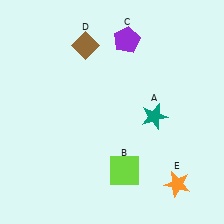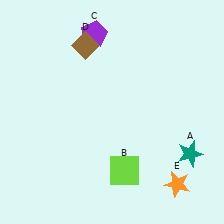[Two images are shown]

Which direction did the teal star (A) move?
The teal star (A) moved down.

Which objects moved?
The objects that moved are: the teal star (A), the purple pentagon (C).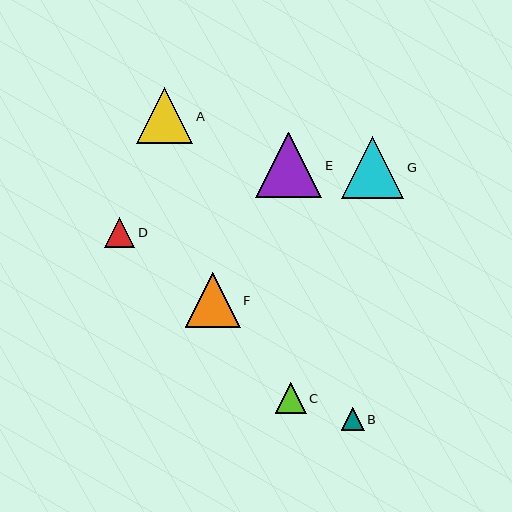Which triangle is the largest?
Triangle E is the largest with a size of approximately 66 pixels.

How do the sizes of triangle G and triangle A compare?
Triangle G and triangle A are approximately the same size.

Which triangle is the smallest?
Triangle B is the smallest with a size of approximately 23 pixels.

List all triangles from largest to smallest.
From largest to smallest: E, G, A, F, C, D, B.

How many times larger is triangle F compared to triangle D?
Triangle F is approximately 1.8 times the size of triangle D.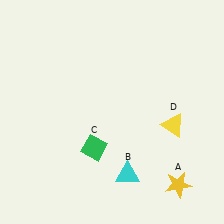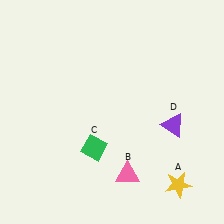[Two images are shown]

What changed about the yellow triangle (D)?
In Image 1, D is yellow. In Image 2, it changed to purple.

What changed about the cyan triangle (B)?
In Image 1, B is cyan. In Image 2, it changed to pink.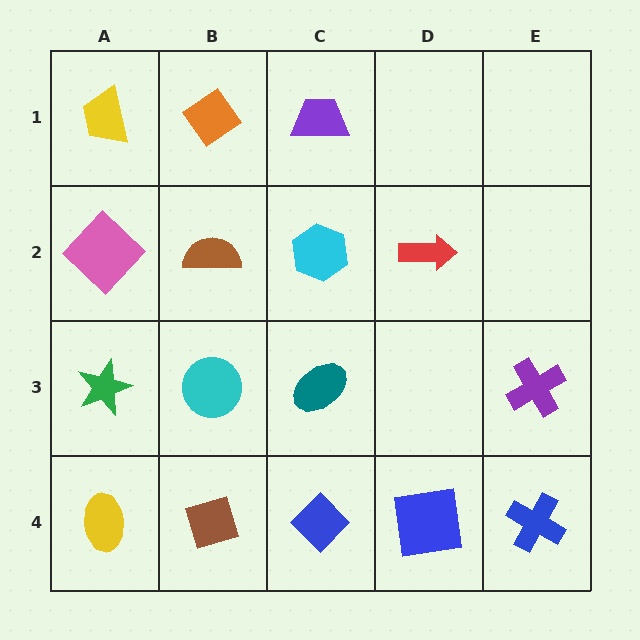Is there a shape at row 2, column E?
No, that cell is empty.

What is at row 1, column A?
A yellow trapezoid.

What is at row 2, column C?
A cyan hexagon.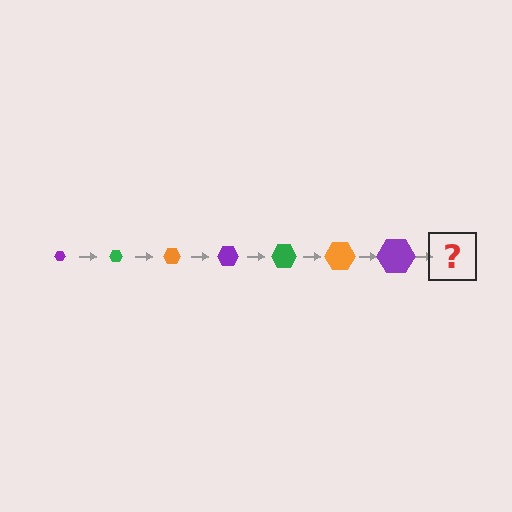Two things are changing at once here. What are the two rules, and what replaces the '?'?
The two rules are that the hexagon grows larger each step and the color cycles through purple, green, and orange. The '?' should be a green hexagon, larger than the previous one.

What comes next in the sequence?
The next element should be a green hexagon, larger than the previous one.